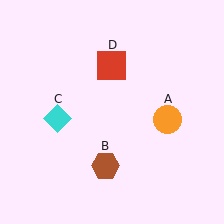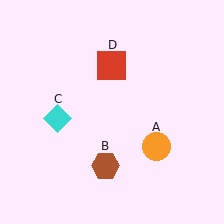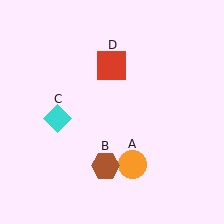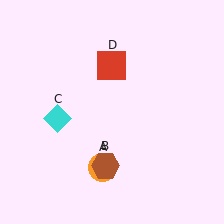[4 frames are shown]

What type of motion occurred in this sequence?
The orange circle (object A) rotated clockwise around the center of the scene.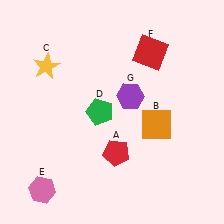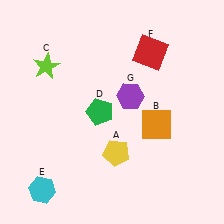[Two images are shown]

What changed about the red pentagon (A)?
In Image 1, A is red. In Image 2, it changed to yellow.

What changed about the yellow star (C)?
In Image 1, C is yellow. In Image 2, it changed to lime.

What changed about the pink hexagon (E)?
In Image 1, E is pink. In Image 2, it changed to cyan.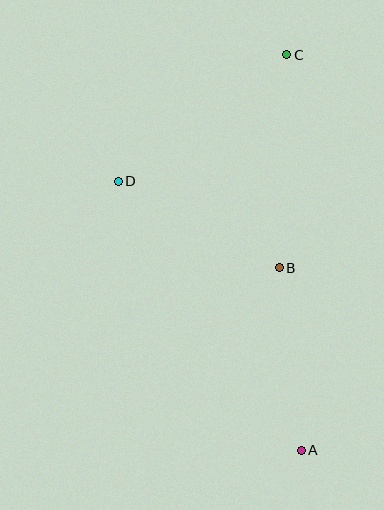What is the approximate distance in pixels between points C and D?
The distance between C and D is approximately 211 pixels.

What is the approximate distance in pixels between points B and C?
The distance between B and C is approximately 213 pixels.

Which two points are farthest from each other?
Points A and C are farthest from each other.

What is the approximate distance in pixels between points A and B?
The distance between A and B is approximately 184 pixels.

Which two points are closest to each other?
Points B and D are closest to each other.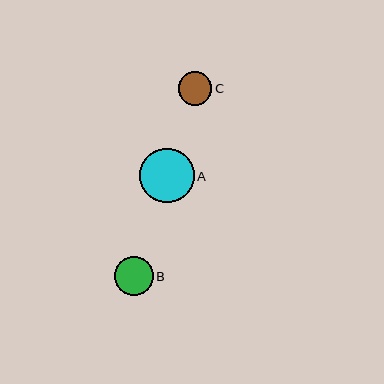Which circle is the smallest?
Circle C is the smallest with a size of approximately 34 pixels.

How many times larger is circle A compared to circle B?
Circle A is approximately 1.4 times the size of circle B.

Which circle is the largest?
Circle A is the largest with a size of approximately 54 pixels.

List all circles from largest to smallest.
From largest to smallest: A, B, C.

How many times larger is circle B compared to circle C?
Circle B is approximately 1.1 times the size of circle C.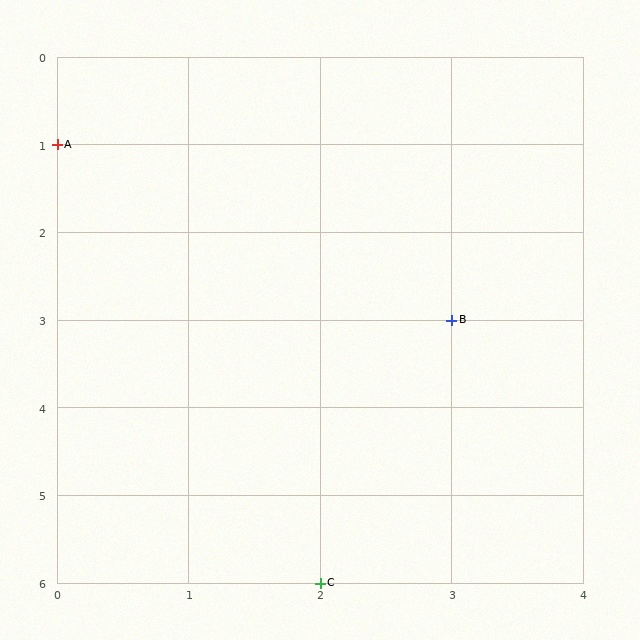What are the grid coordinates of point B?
Point B is at grid coordinates (3, 3).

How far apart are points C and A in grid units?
Points C and A are 2 columns and 5 rows apart (about 5.4 grid units diagonally).